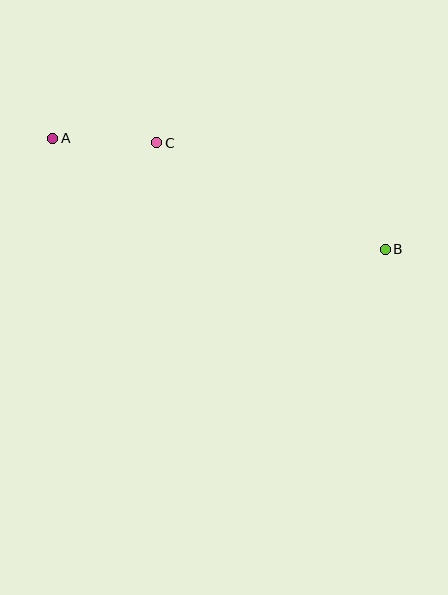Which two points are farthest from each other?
Points A and B are farthest from each other.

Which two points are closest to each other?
Points A and C are closest to each other.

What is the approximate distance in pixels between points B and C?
The distance between B and C is approximately 252 pixels.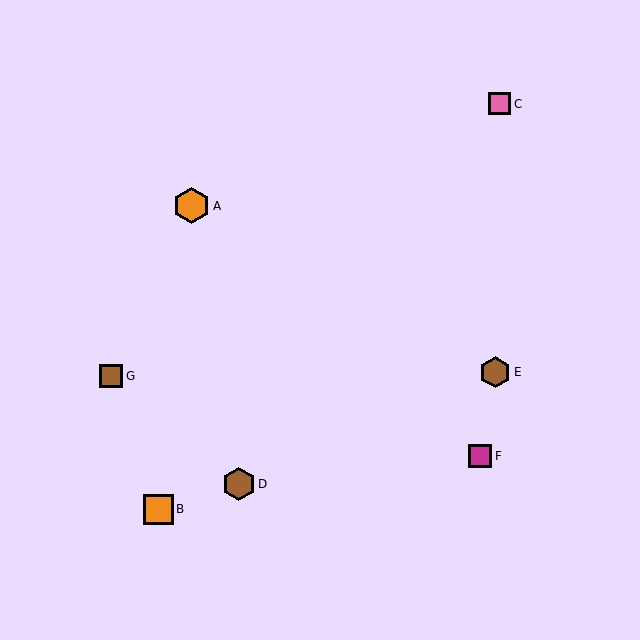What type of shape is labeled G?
Shape G is a brown square.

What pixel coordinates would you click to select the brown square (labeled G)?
Click at (111, 376) to select the brown square G.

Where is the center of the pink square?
The center of the pink square is at (500, 104).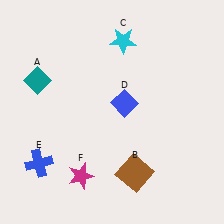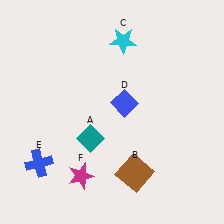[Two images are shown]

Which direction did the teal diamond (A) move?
The teal diamond (A) moved down.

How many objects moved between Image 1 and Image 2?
1 object moved between the two images.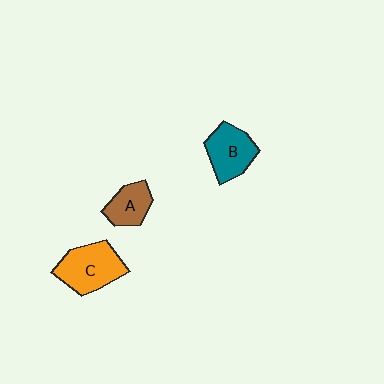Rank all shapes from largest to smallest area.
From largest to smallest: C (orange), B (teal), A (brown).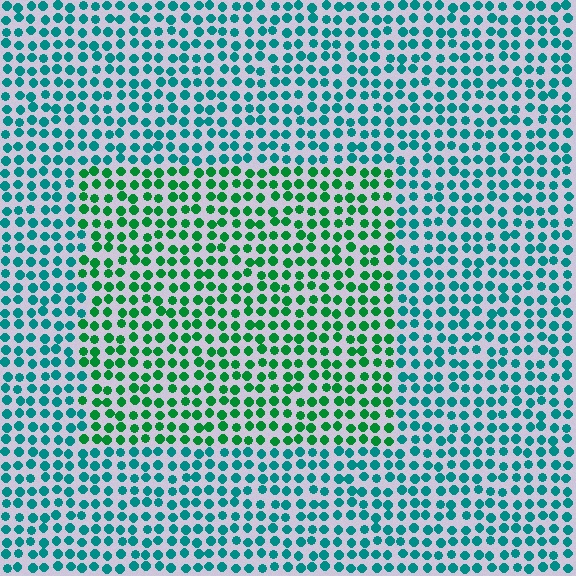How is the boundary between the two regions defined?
The boundary is defined purely by a slight shift in hue (about 38 degrees). Spacing, size, and orientation are identical on both sides.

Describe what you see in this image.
The image is filled with small teal elements in a uniform arrangement. A rectangle-shaped region is visible where the elements are tinted to a slightly different hue, forming a subtle color boundary.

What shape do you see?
I see a rectangle.